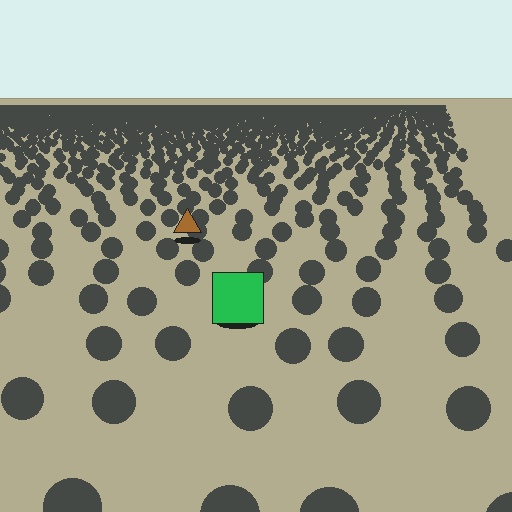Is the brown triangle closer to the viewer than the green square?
No. The green square is closer — you can tell from the texture gradient: the ground texture is coarser near it.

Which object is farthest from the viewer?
The brown triangle is farthest from the viewer. It appears smaller and the ground texture around it is denser.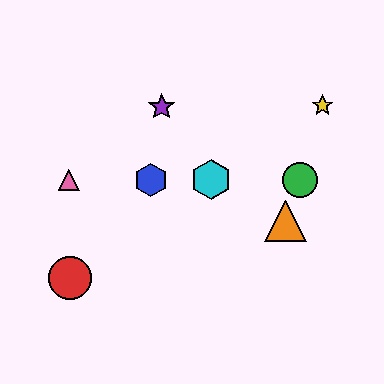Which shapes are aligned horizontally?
The blue hexagon, the green circle, the cyan hexagon, the pink triangle are aligned horizontally.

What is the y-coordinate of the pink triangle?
The pink triangle is at y≈180.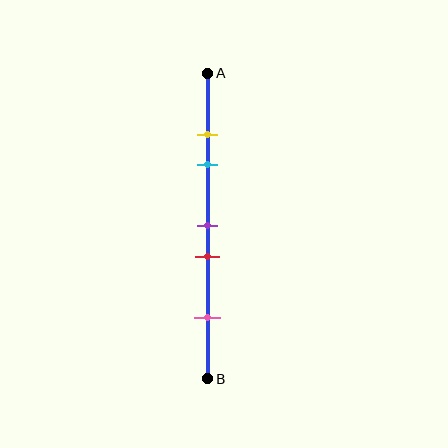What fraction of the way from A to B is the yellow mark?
The yellow mark is approximately 20% (0.2) of the way from A to B.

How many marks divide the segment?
There are 5 marks dividing the segment.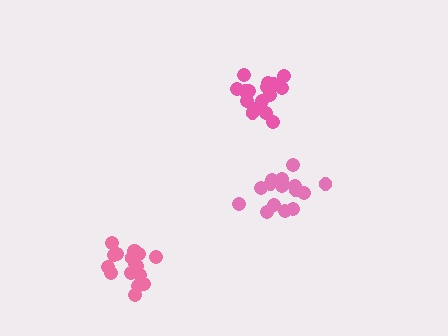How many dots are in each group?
Group 1: 17 dots, Group 2: 18 dots, Group 3: 19 dots (54 total).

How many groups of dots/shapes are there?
There are 3 groups.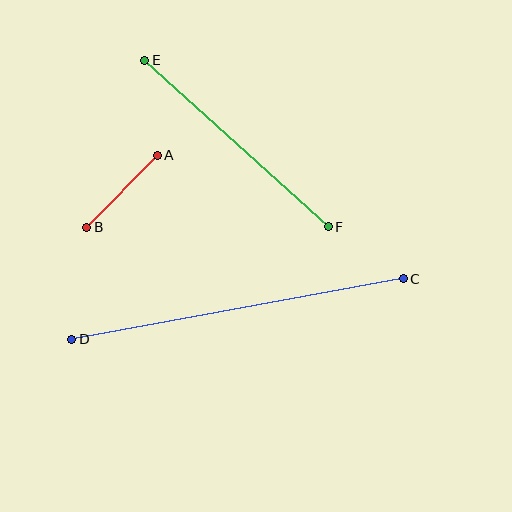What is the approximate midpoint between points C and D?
The midpoint is at approximately (238, 309) pixels.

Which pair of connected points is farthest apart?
Points C and D are farthest apart.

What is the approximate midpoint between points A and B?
The midpoint is at approximately (122, 191) pixels.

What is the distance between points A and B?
The distance is approximately 101 pixels.